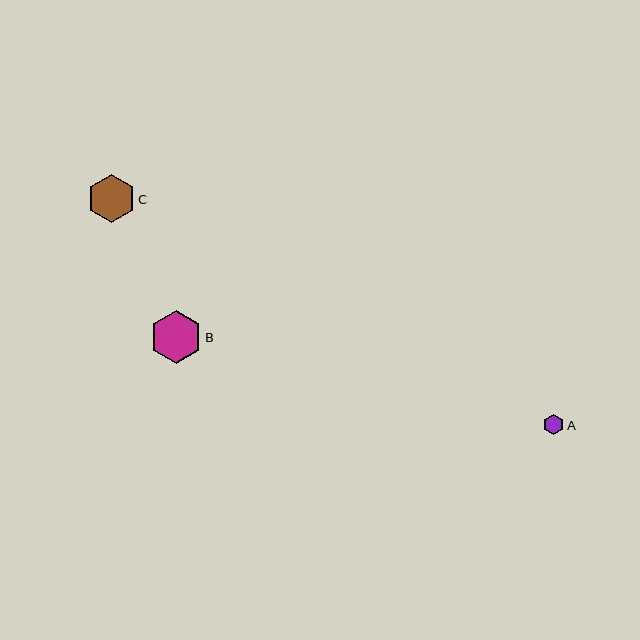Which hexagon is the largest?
Hexagon B is the largest with a size of approximately 52 pixels.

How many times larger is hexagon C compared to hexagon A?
Hexagon C is approximately 2.3 times the size of hexagon A.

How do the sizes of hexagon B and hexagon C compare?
Hexagon B and hexagon C are approximately the same size.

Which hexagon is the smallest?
Hexagon A is the smallest with a size of approximately 20 pixels.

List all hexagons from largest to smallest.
From largest to smallest: B, C, A.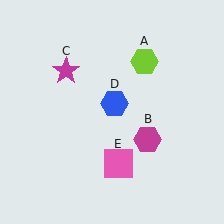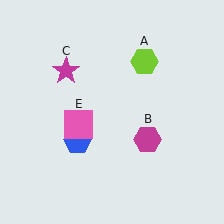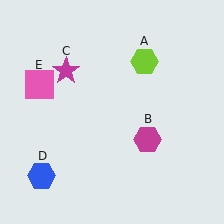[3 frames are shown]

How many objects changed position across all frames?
2 objects changed position: blue hexagon (object D), pink square (object E).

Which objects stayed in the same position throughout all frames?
Lime hexagon (object A) and magenta hexagon (object B) and magenta star (object C) remained stationary.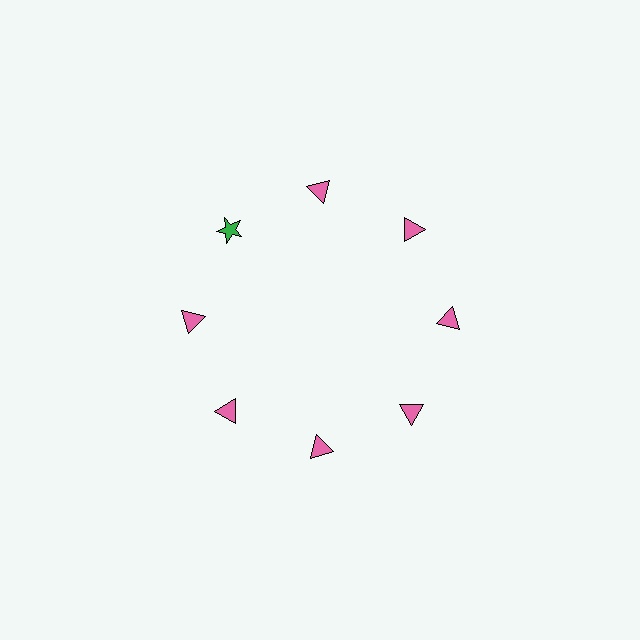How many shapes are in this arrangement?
There are 8 shapes arranged in a ring pattern.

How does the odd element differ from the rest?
It differs in both color (green instead of pink) and shape (star instead of triangle).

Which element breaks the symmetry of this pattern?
The green star at roughly the 10 o'clock position breaks the symmetry. All other shapes are pink triangles.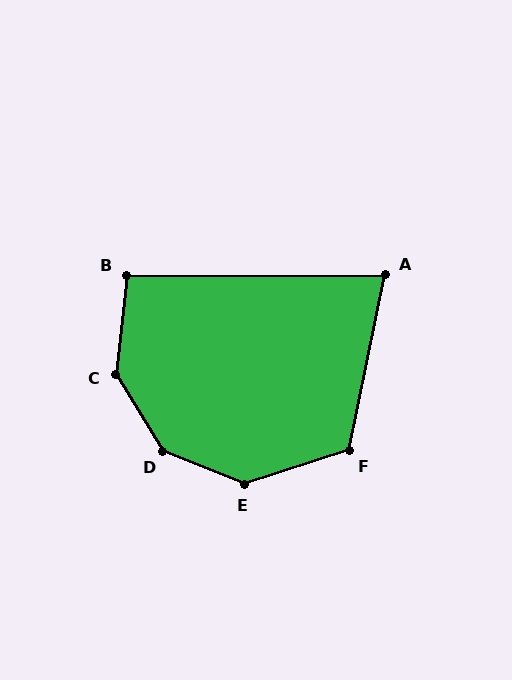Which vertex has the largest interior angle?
D, at approximately 144 degrees.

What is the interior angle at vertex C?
Approximately 142 degrees (obtuse).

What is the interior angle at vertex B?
Approximately 97 degrees (obtuse).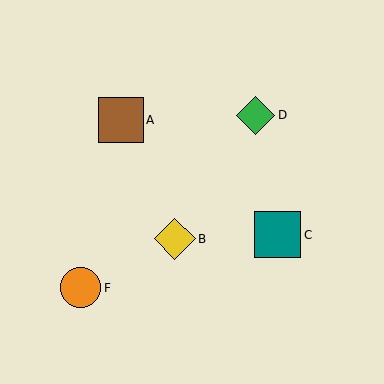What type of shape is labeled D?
Shape D is a green diamond.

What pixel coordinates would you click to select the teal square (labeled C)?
Click at (278, 235) to select the teal square C.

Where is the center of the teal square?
The center of the teal square is at (278, 235).